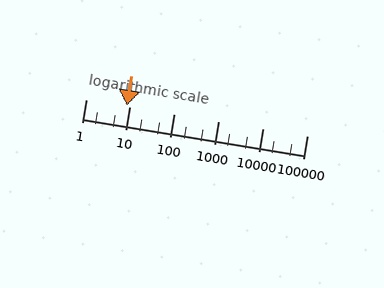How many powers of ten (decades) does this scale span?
The scale spans 5 decades, from 1 to 100000.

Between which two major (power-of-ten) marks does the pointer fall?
The pointer is between 1 and 10.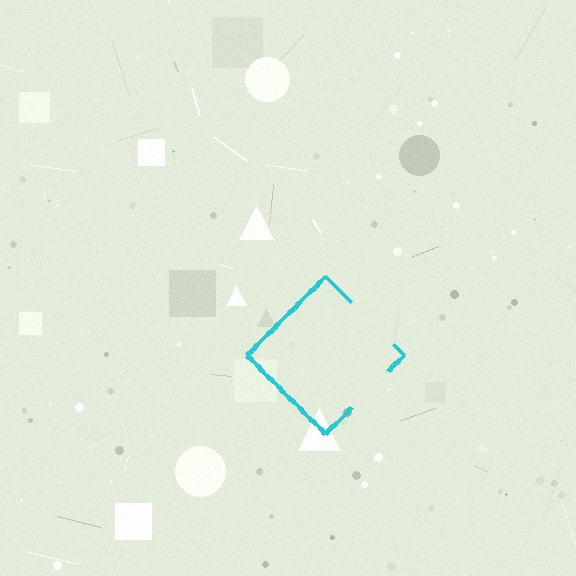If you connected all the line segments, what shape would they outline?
They would outline a diamond.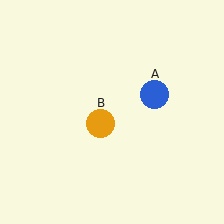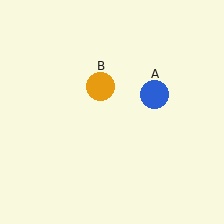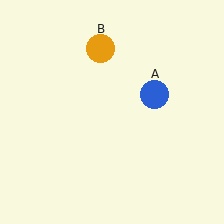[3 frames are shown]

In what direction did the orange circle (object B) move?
The orange circle (object B) moved up.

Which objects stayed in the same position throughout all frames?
Blue circle (object A) remained stationary.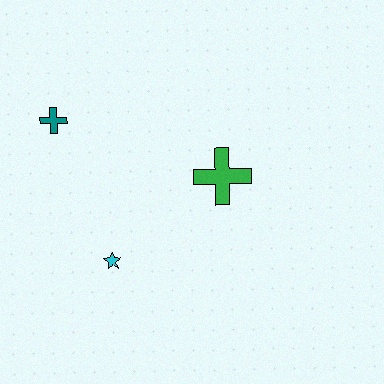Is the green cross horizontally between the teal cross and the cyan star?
No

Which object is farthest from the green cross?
The teal cross is farthest from the green cross.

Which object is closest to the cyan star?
The green cross is closest to the cyan star.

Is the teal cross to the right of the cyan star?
No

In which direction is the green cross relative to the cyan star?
The green cross is to the right of the cyan star.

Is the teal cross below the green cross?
No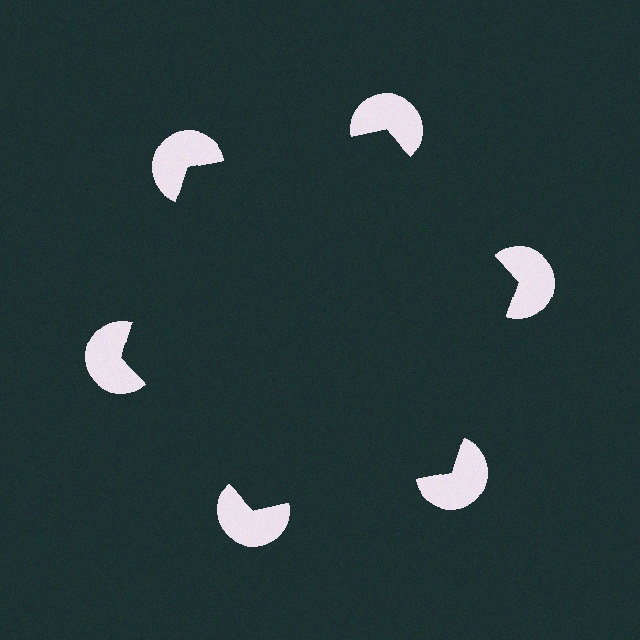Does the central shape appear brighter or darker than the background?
It typically appears slightly darker than the background, even though no actual brightness change is drawn.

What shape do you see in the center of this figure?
An illusory hexagon — its edges are inferred from the aligned wedge cuts in the pac-man discs, not physically drawn.